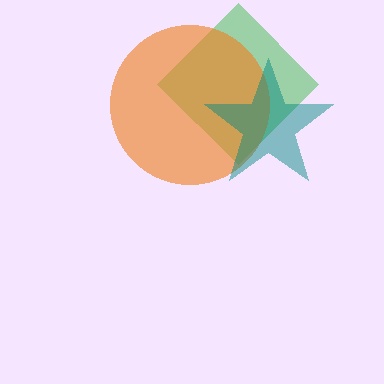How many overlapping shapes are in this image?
There are 3 overlapping shapes in the image.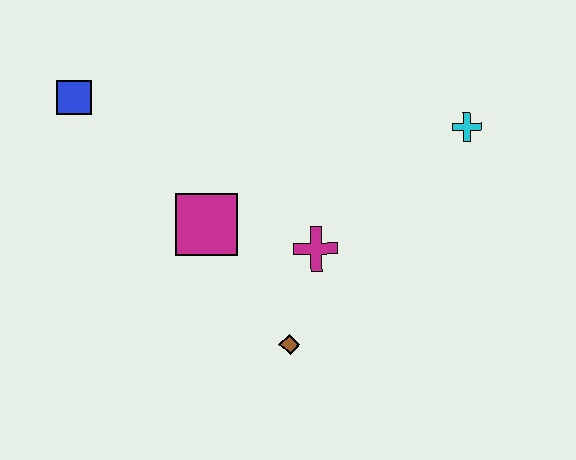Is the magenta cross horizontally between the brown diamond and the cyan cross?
Yes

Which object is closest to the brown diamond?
The magenta cross is closest to the brown diamond.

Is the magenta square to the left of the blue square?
No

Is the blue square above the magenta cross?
Yes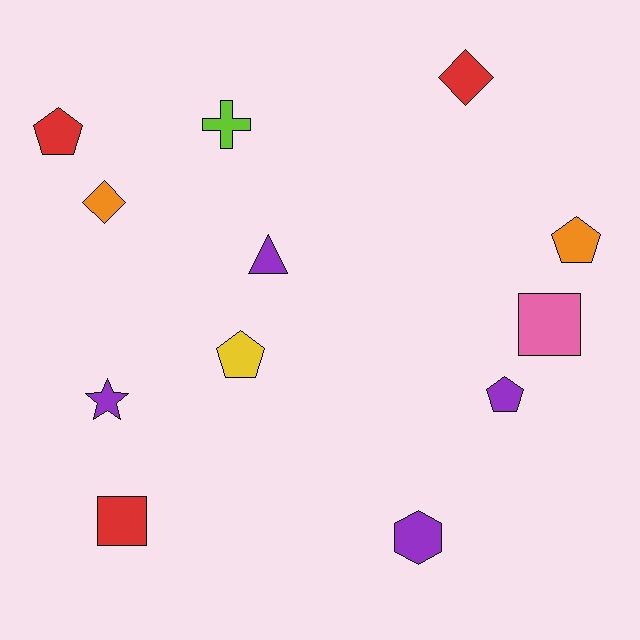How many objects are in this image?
There are 12 objects.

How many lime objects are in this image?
There is 1 lime object.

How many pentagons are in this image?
There are 4 pentagons.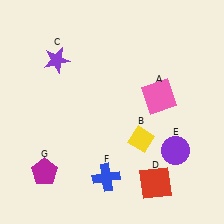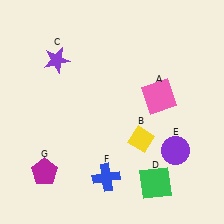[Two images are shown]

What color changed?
The square (D) changed from red in Image 1 to green in Image 2.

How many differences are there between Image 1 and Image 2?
There is 1 difference between the two images.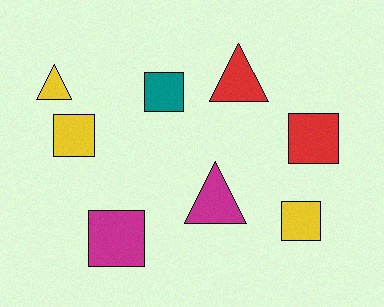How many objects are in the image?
There are 8 objects.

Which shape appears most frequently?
Square, with 5 objects.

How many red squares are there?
There is 1 red square.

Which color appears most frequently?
Yellow, with 3 objects.